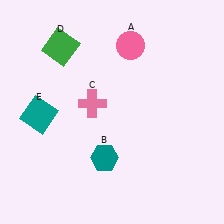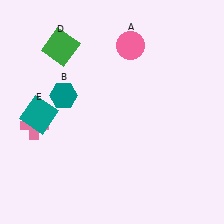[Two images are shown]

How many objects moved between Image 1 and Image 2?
2 objects moved between the two images.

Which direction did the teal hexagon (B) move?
The teal hexagon (B) moved up.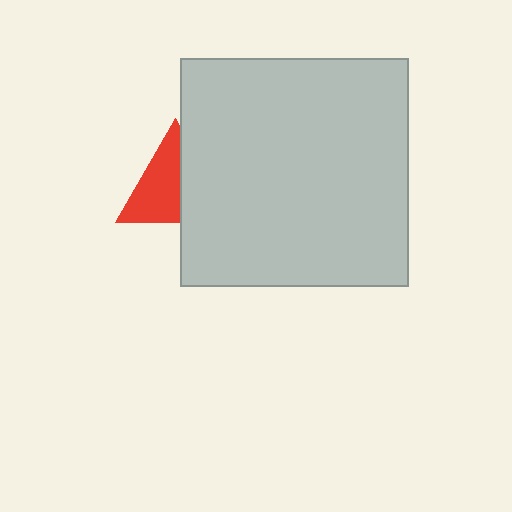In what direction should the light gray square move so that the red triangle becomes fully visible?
The light gray square should move right. That is the shortest direction to clear the overlap and leave the red triangle fully visible.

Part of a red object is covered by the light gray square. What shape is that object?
It is a triangle.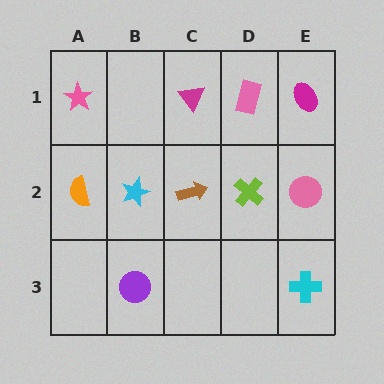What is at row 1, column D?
A pink rectangle.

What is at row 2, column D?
A lime cross.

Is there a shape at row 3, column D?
No, that cell is empty.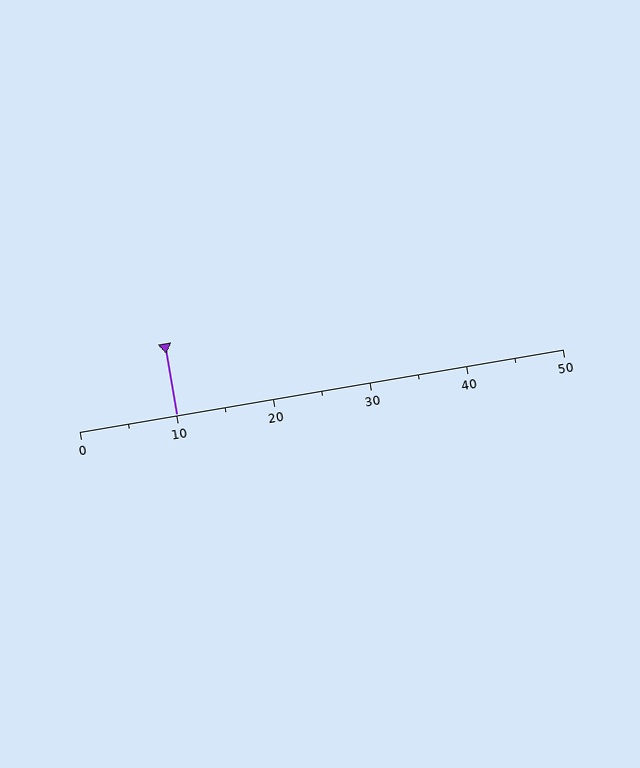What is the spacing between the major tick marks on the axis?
The major ticks are spaced 10 apart.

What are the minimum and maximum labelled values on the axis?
The axis runs from 0 to 50.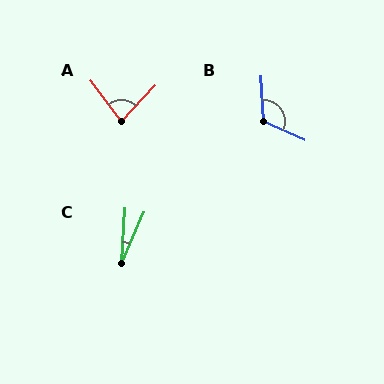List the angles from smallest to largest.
C (20°), A (80°), B (117°).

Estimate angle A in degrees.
Approximately 80 degrees.